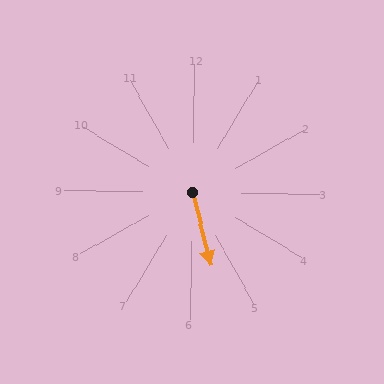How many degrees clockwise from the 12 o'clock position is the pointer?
Approximately 165 degrees.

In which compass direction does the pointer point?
South.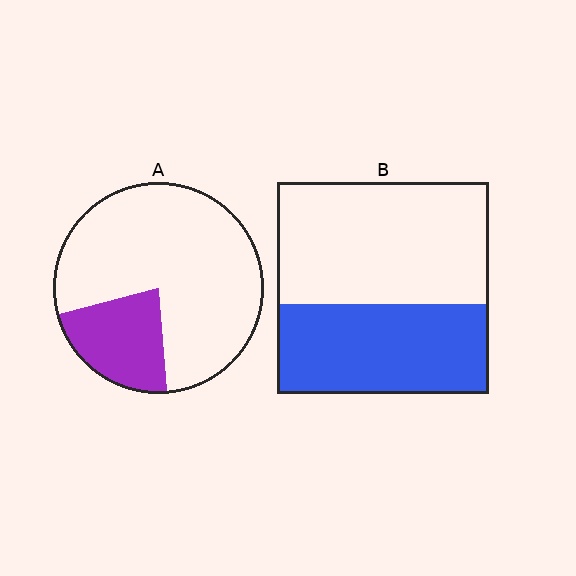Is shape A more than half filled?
No.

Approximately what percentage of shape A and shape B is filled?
A is approximately 20% and B is approximately 40%.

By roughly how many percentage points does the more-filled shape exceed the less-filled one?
By roughly 20 percentage points (B over A).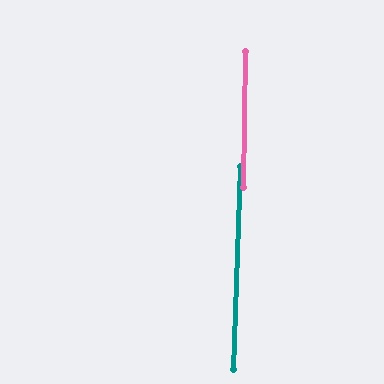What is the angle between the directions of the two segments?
Approximately 1 degree.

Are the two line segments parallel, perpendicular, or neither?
Parallel — their directions differ by only 1.2°.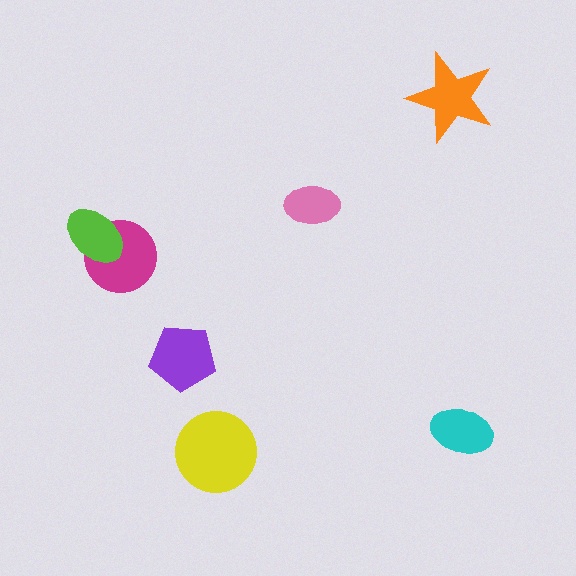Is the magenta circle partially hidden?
Yes, it is partially covered by another shape.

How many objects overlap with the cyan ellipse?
0 objects overlap with the cyan ellipse.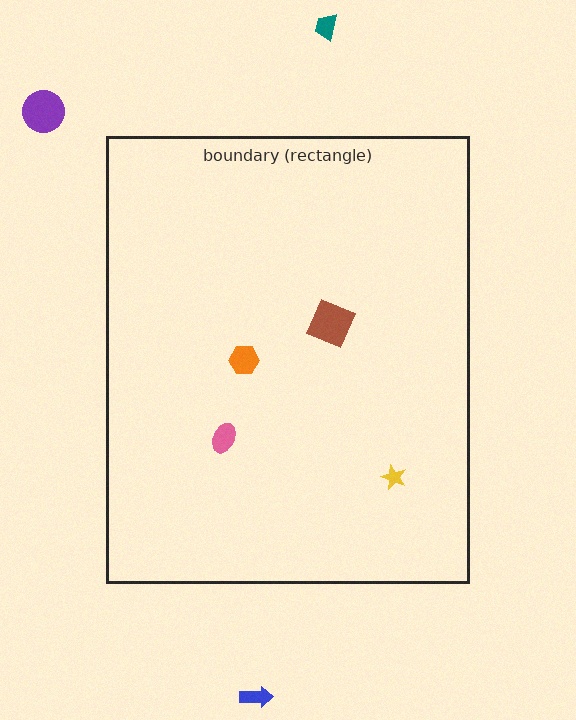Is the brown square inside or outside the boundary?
Inside.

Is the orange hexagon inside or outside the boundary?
Inside.